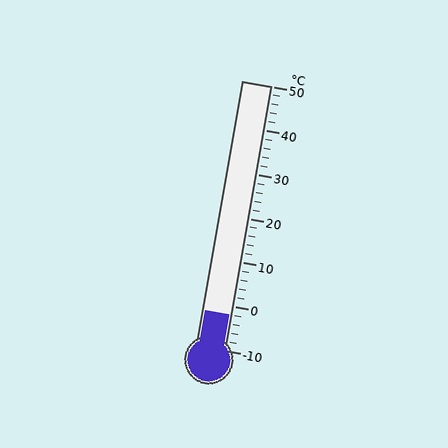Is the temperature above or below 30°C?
The temperature is below 30°C.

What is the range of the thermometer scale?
The thermometer scale ranges from -10°C to 50°C.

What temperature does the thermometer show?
The thermometer shows approximately -2°C.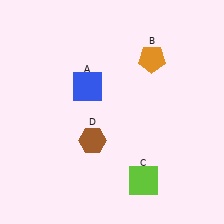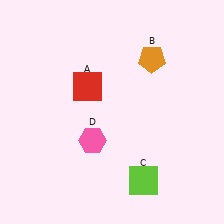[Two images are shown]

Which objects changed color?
A changed from blue to red. D changed from brown to pink.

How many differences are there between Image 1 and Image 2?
There are 2 differences between the two images.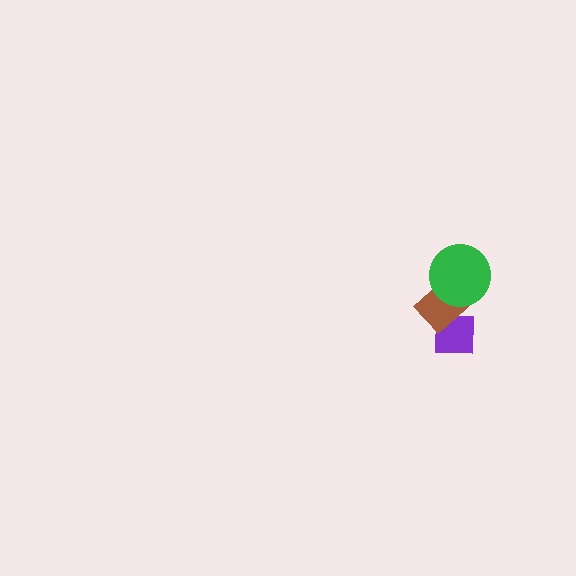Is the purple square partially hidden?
Yes, it is partially covered by another shape.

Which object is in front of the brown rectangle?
The green circle is in front of the brown rectangle.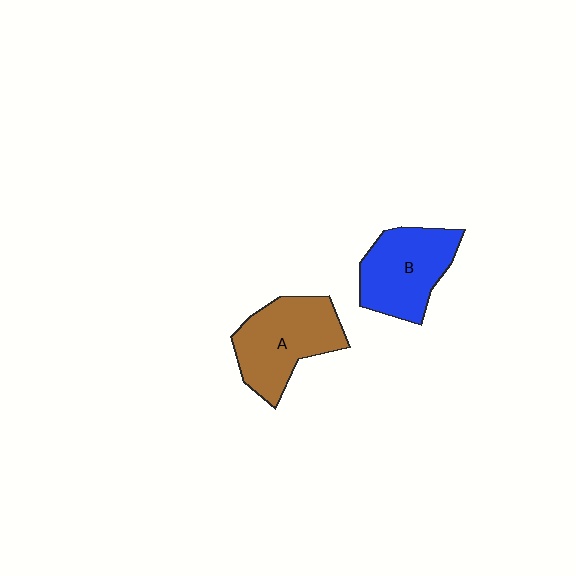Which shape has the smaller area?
Shape B (blue).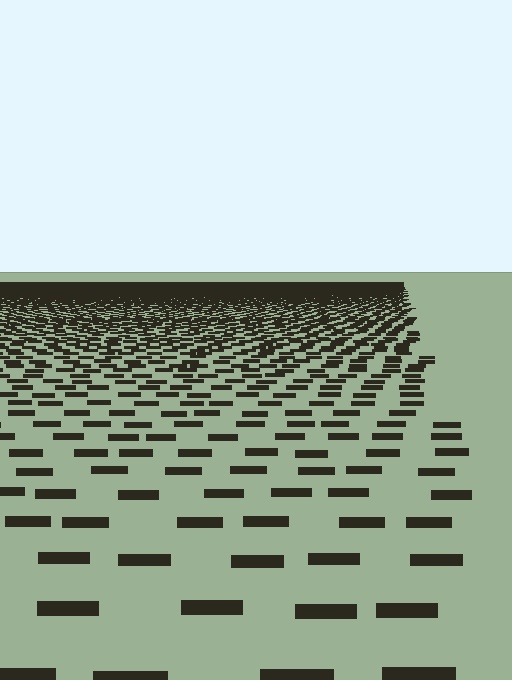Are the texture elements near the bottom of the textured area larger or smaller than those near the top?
Larger. Near the bottom, elements are closer to the viewer and appear at a bigger on-screen size.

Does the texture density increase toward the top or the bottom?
Density increases toward the top.